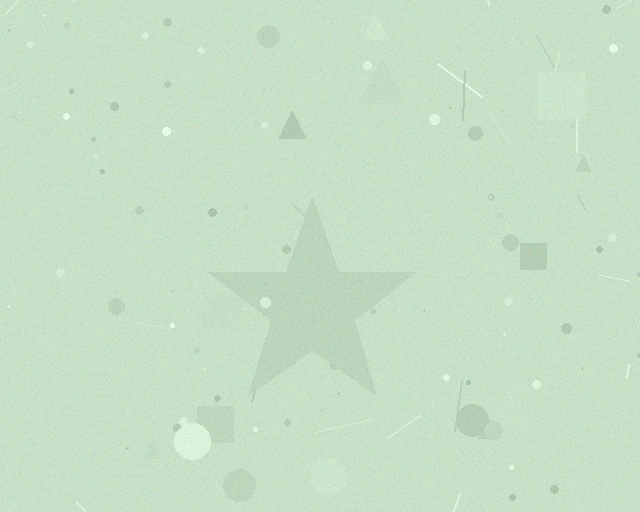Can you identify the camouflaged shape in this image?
The camouflaged shape is a star.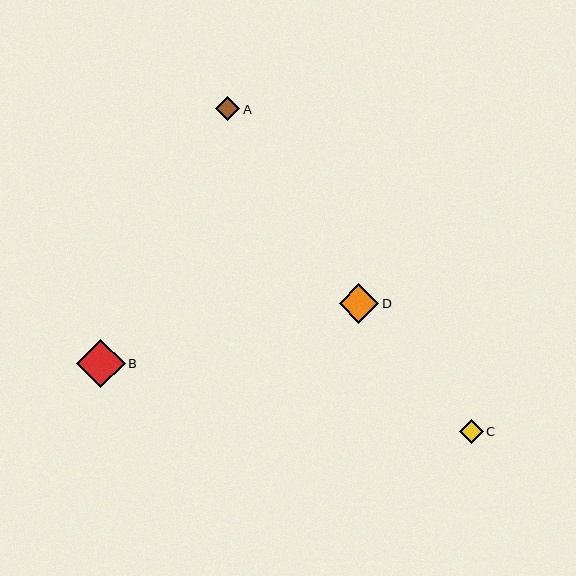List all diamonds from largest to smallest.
From largest to smallest: B, D, A, C.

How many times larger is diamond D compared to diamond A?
Diamond D is approximately 1.6 times the size of diamond A.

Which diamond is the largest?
Diamond B is the largest with a size of approximately 49 pixels.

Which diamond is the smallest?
Diamond C is the smallest with a size of approximately 24 pixels.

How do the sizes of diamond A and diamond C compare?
Diamond A and diamond C are approximately the same size.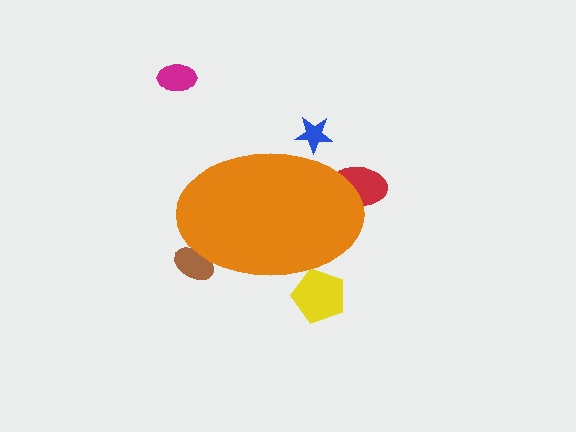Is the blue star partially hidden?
Yes, the blue star is partially hidden behind the orange ellipse.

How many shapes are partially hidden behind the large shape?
4 shapes are partially hidden.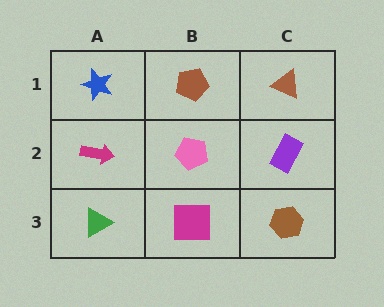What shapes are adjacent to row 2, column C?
A brown triangle (row 1, column C), a brown hexagon (row 3, column C), a pink pentagon (row 2, column B).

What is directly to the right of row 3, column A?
A magenta square.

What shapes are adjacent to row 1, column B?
A pink pentagon (row 2, column B), a blue star (row 1, column A), a brown triangle (row 1, column C).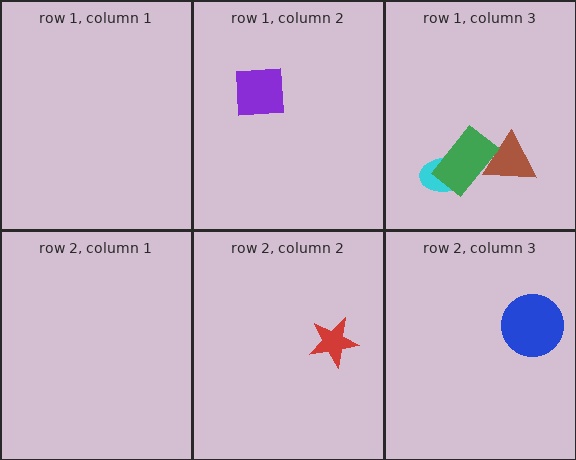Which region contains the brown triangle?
The row 1, column 3 region.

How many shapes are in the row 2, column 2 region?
1.